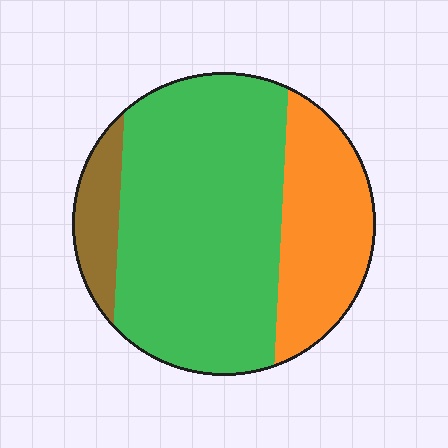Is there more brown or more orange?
Orange.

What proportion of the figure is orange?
Orange covers 27% of the figure.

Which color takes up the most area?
Green, at roughly 65%.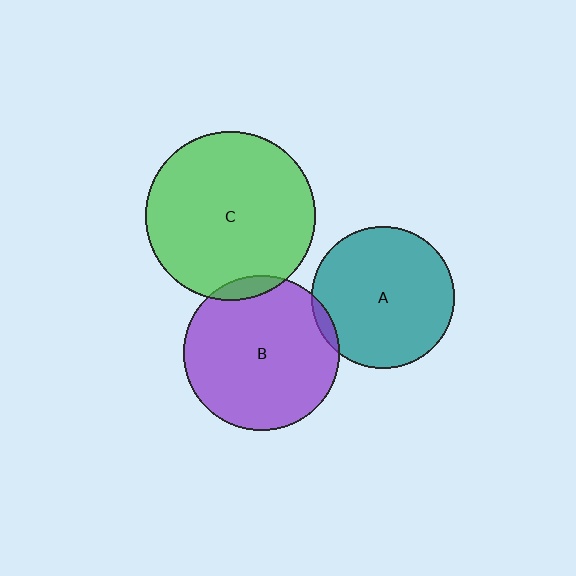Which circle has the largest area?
Circle C (green).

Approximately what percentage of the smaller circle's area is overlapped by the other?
Approximately 5%.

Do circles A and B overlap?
Yes.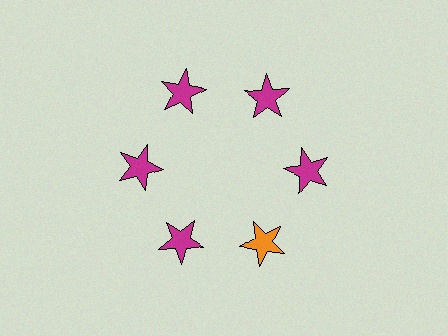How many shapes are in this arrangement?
There are 6 shapes arranged in a ring pattern.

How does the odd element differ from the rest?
It has a different color: orange instead of magenta.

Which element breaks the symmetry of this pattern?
The orange star at roughly the 5 o'clock position breaks the symmetry. All other shapes are magenta stars.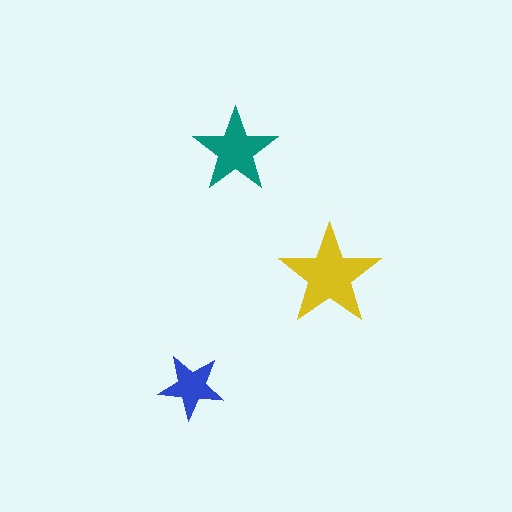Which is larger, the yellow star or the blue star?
The yellow one.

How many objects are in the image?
There are 3 objects in the image.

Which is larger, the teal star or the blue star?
The teal one.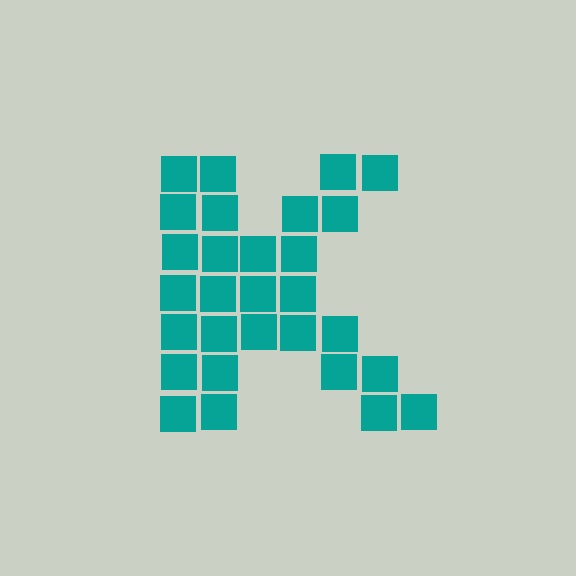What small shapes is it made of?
It is made of small squares.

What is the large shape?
The large shape is the letter K.